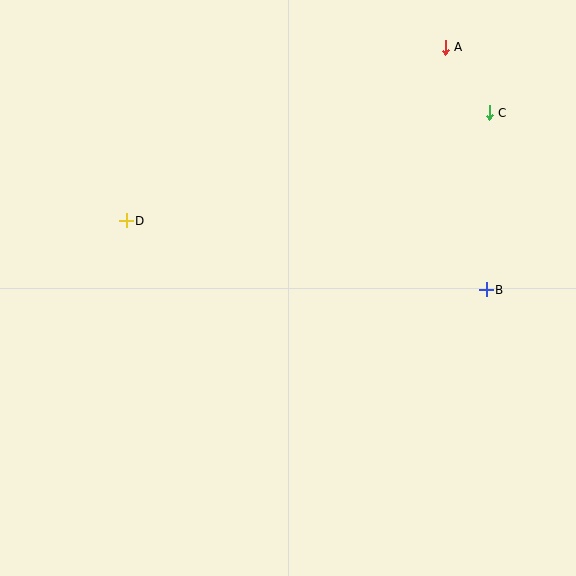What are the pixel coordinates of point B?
Point B is at (486, 290).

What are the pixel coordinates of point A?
Point A is at (445, 47).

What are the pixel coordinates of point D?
Point D is at (126, 221).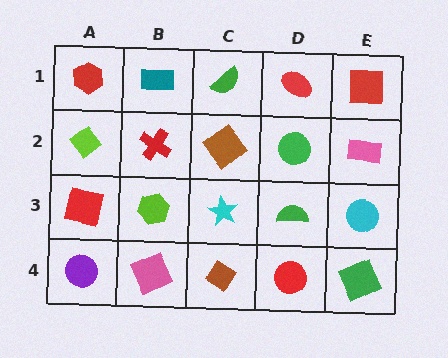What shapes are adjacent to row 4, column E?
A cyan circle (row 3, column E), a red circle (row 4, column D).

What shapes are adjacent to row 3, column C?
A brown diamond (row 2, column C), a brown diamond (row 4, column C), a lime hexagon (row 3, column B), a green semicircle (row 3, column D).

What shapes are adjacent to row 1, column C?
A brown diamond (row 2, column C), a teal rectangle (row 1, column B), a red ellipse (row 1, column D).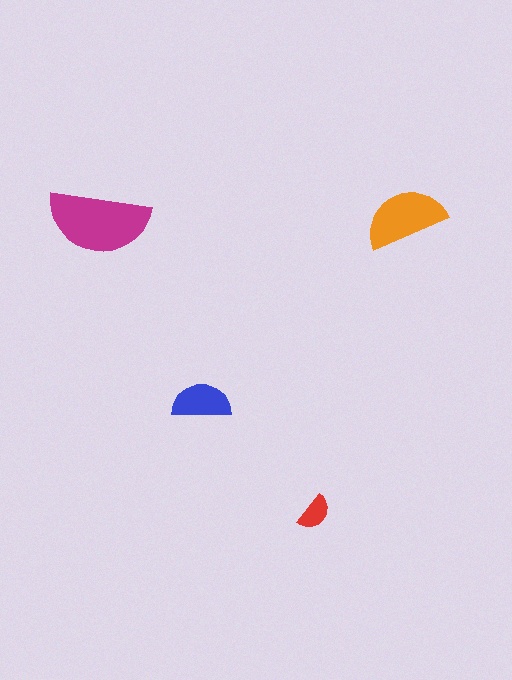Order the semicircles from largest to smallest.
the magenta one, the orange one, the blue one, the red one.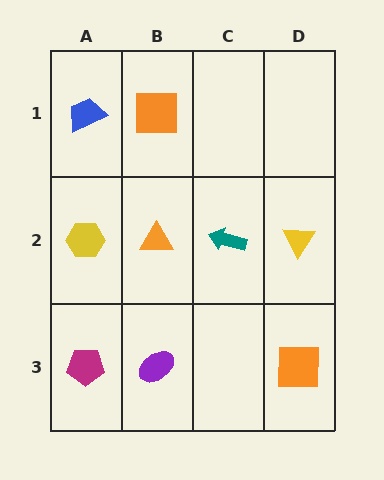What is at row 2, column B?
An orange triangle.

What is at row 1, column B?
An orange square.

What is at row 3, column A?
A magenta pentagon.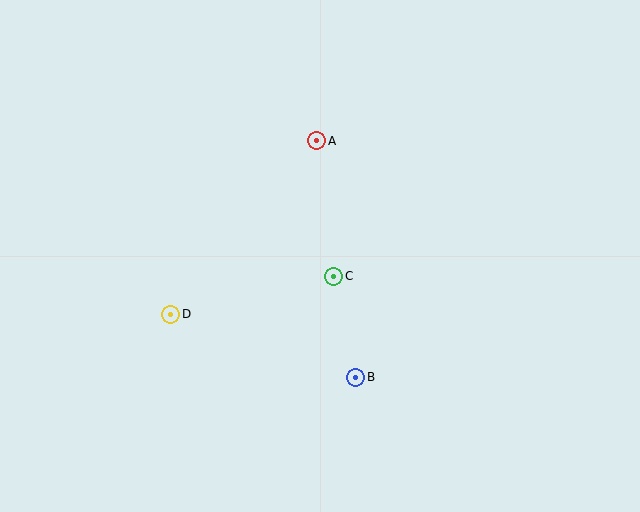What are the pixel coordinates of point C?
Point C is at (334, 276).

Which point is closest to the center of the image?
Point C at (334, 276) is closest to the center.